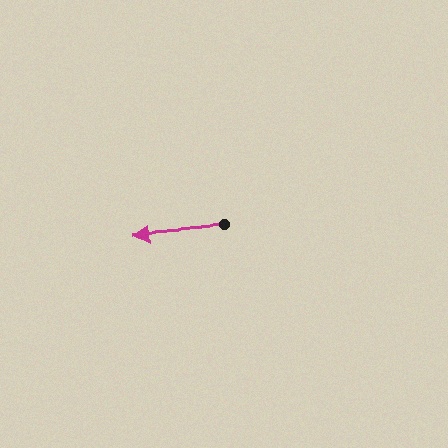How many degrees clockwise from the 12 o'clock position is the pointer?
Approximately 264 degrees.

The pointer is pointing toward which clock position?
Roughly 9 o'clock.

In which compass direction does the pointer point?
West.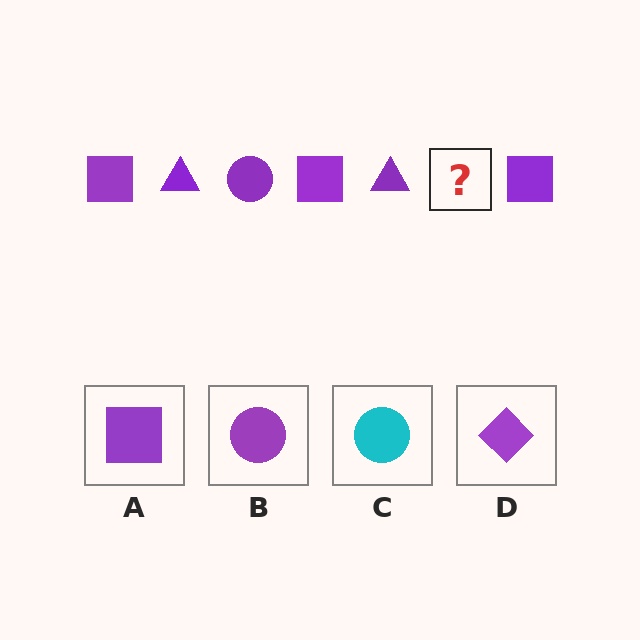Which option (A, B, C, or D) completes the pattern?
B.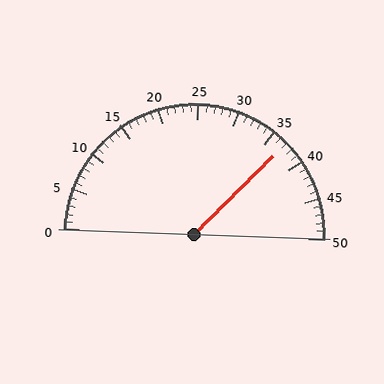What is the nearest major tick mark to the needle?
The nearest major tick mark is 35.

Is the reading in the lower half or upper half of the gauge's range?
The reading is in the upper half of the range (0 to 50).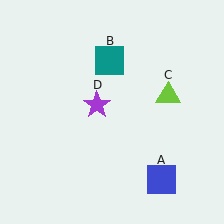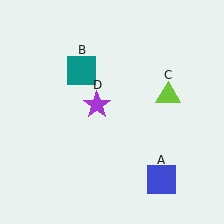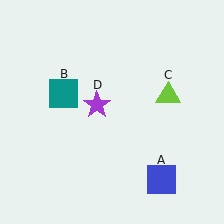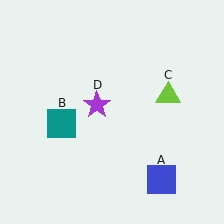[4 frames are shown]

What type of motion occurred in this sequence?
The teal square (object B) rotated counterclockwise around the center of the scene.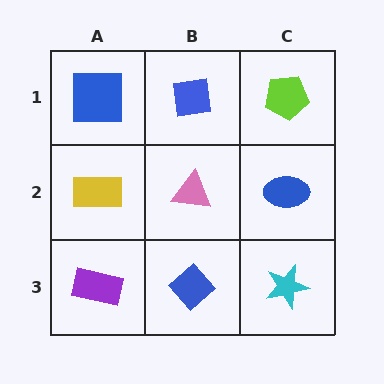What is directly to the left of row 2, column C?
A pink triangle.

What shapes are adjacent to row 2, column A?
A blue square (row 1, column A), a purple rectangle (row 3, column A), a pink triangle (row 2, column B).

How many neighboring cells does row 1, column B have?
3.